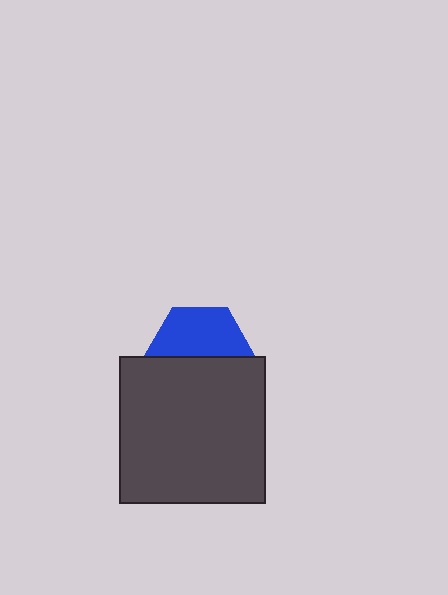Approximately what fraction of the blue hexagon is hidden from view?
Roughly 50% of the blue hexagon is hidden behind the dark gray square.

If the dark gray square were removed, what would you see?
You would see the complete blue hexagon.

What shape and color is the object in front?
The object in front is a dark gray square.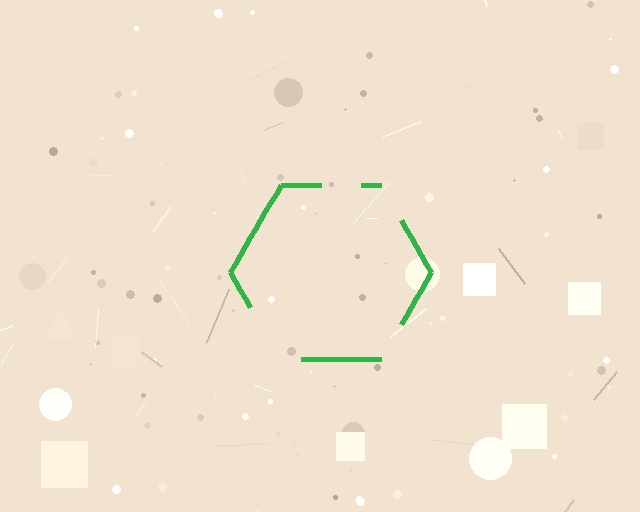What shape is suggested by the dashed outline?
The dashed outline suggests a hexagon.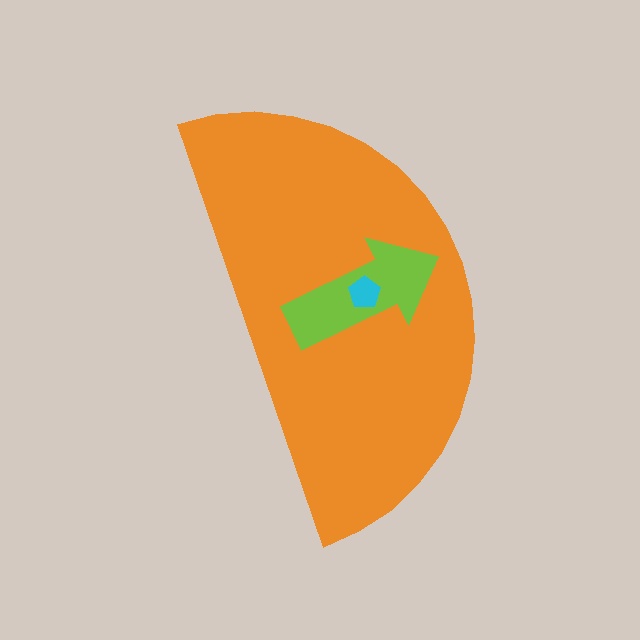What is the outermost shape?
The orange semicircle.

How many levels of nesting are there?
3.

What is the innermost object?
The cyan pentagon.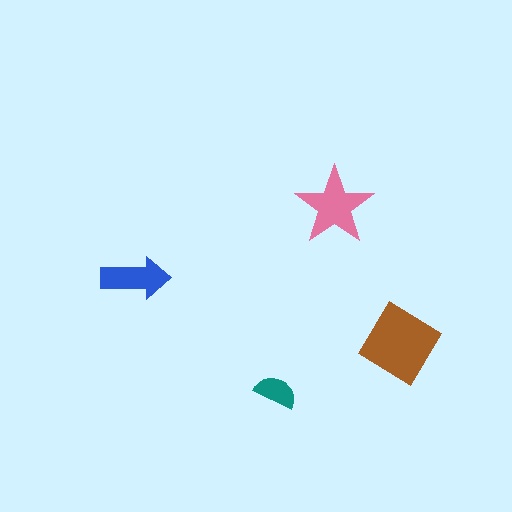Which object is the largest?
The brown diamond.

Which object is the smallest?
The teal semicircle.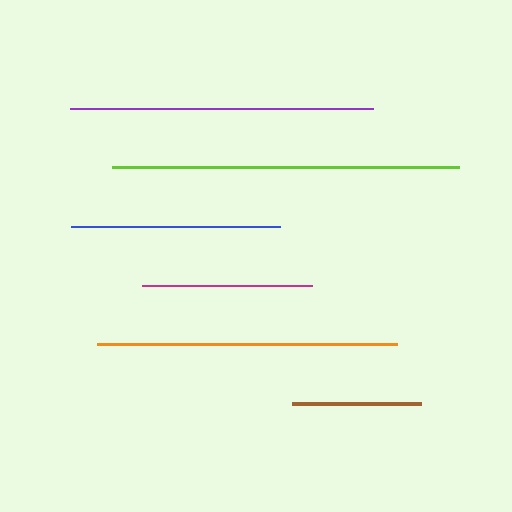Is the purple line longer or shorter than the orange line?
The purple line is longer than the orange line.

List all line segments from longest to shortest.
From longest to shortest: lime, purple, orange, blue, magenta, brown.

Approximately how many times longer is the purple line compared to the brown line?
The purple line is approximately 2.3 times the length of the brown line.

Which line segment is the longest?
The lime line is the longest at approximately 347 pixels.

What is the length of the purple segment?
The purple segment is approximately 302 pixels long.